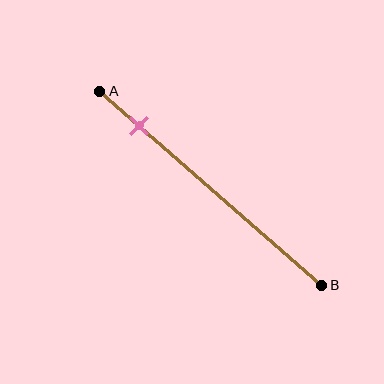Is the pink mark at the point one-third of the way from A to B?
No, the mark is at about 20% from A, not at the 33% one-third point.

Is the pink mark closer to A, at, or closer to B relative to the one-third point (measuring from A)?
The pink mark is closer to point A than the one-third point of segment AB.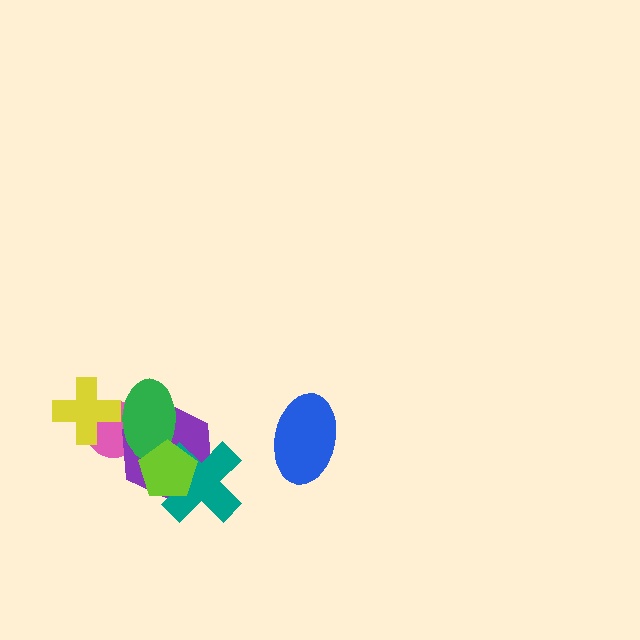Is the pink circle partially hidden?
Yes, it is partially covered by another shape.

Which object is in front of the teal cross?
The lime pentagon is in front of the teal cross.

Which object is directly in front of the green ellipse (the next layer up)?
The yellow cross is directly in front of the green ellipse.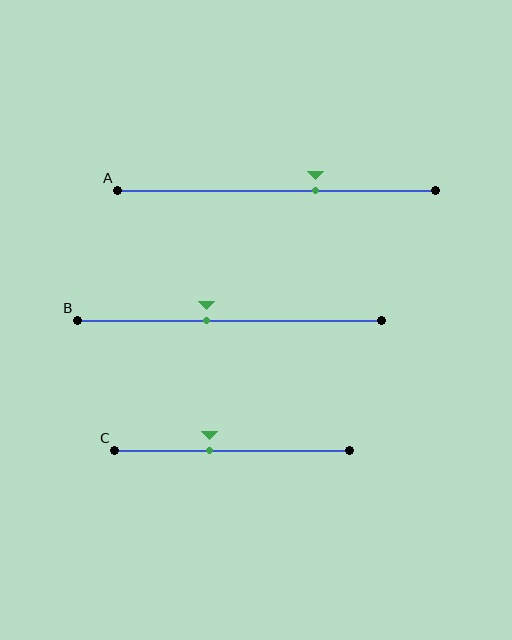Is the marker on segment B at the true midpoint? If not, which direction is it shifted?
No, the marker on segment B is shifted to the left by about 8% of the segment length.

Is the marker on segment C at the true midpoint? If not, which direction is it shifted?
No, the marker on segment C is shifted to the left by about 10% of the segment length.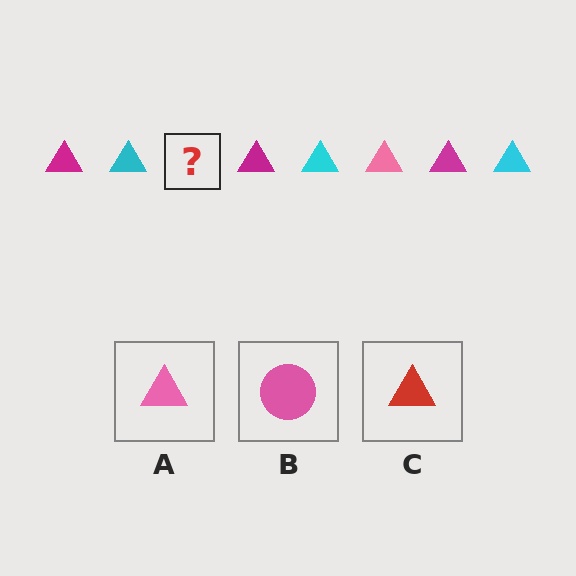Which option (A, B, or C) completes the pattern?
A.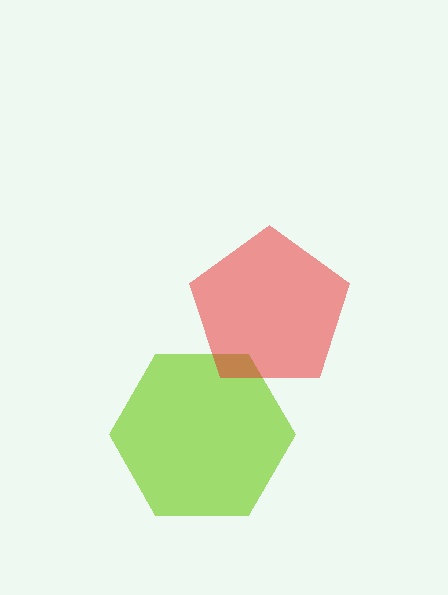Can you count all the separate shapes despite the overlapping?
Yes, there are 2 separate shapes.